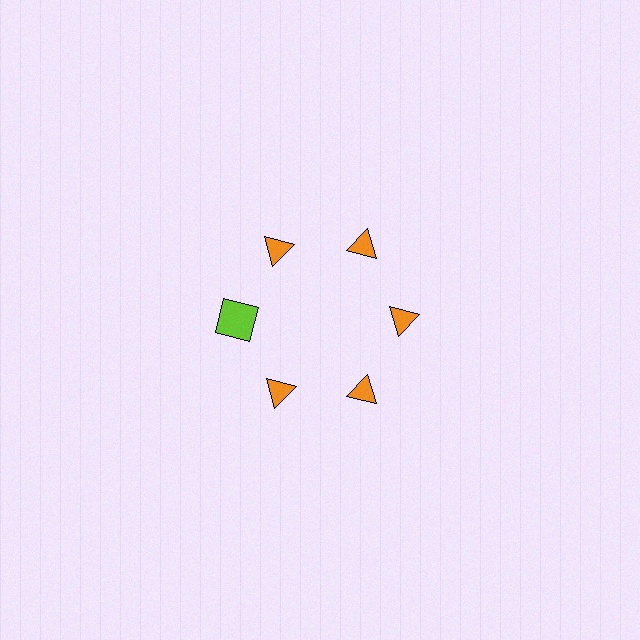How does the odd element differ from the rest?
It differs in both color (lime instead of orange) and shape (square instead of triangle).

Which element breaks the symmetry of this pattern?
The lime square at roughly the 9 o'clock position breaks the symmetry. All other shapes are orange triangles.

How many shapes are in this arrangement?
There are 6 shapes arranged in a ring pattern.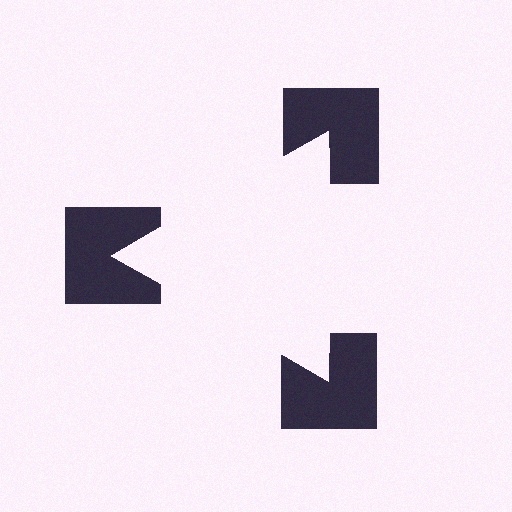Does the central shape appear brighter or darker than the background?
It typically appears slightly brighter than the background, even though no actual brightness change is drawn.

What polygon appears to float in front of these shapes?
An illusory triangle — its edges are inferred from the aligned wedge cuts in the notched squares, not physically drawn.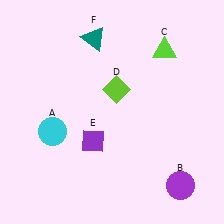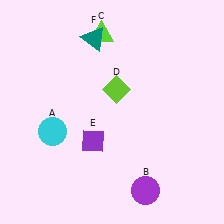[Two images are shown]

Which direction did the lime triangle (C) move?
The lime triangle (C) moved left.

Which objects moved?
The objects that moved are: the purple circle (B), the lime triangle (C).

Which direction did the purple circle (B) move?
The purple circle (B) moved left.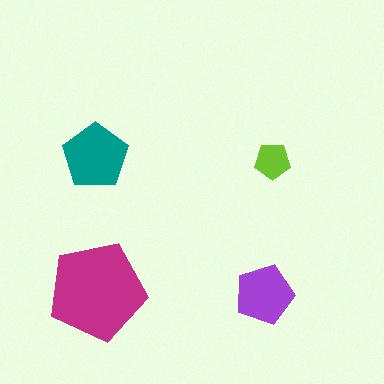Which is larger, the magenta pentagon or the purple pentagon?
The magenta one.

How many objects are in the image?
There are 4 objects in the image.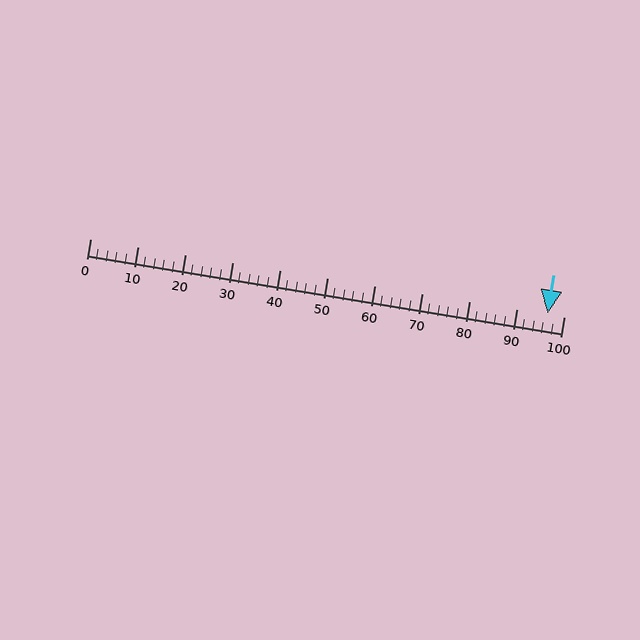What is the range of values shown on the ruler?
The ruler shows values from 0 to 100.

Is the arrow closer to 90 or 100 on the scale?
The arrow is closer to 100.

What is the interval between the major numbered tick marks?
The major tick marks are spaced 10 units apart.